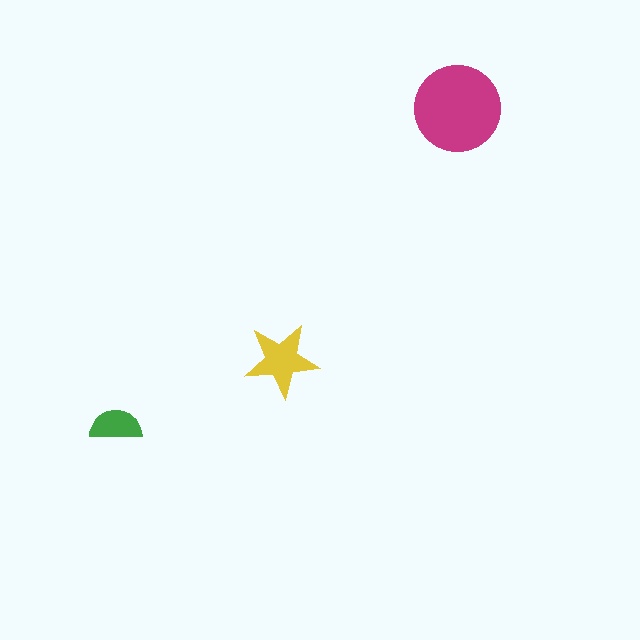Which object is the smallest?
The green semicircle.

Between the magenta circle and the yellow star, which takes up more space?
The magenta circle.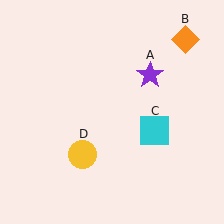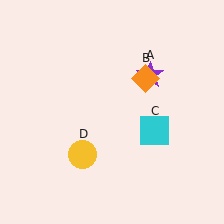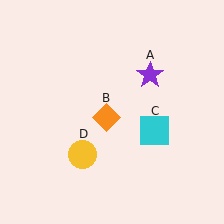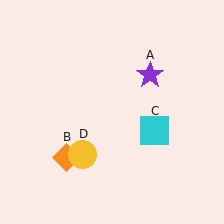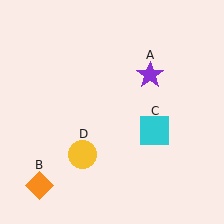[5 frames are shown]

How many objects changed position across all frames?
1 object changed position: orange diamond (object B).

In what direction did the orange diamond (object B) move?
The orange diamond (object B) moved down and to the left.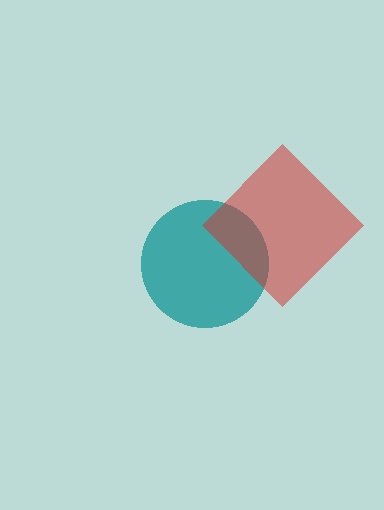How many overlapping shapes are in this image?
There are 2 overlapping shapes in the image.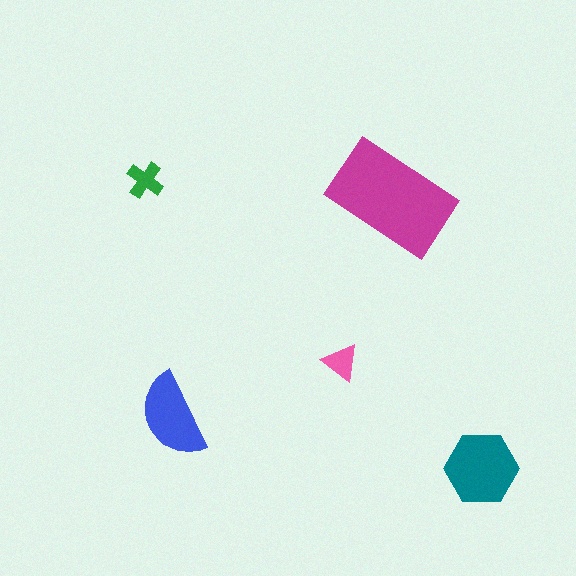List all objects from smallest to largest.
The pink triangle, the green cross, the blue semicircle, the teal hexagon, the magenta rectangle.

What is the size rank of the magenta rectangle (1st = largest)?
1st.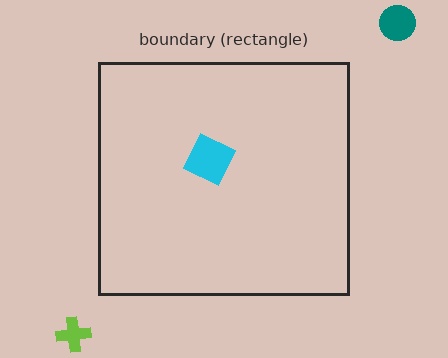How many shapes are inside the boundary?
1 inside, 2 outside.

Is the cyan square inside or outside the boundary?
Inside.